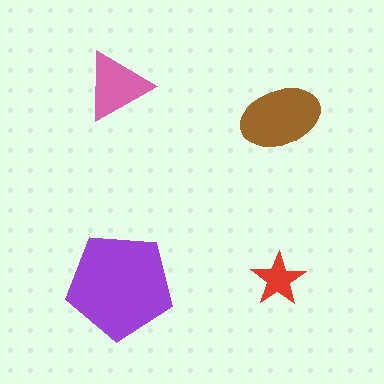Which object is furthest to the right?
The brown ellipse is rightmost.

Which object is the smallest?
The red star.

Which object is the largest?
The purple pentagon.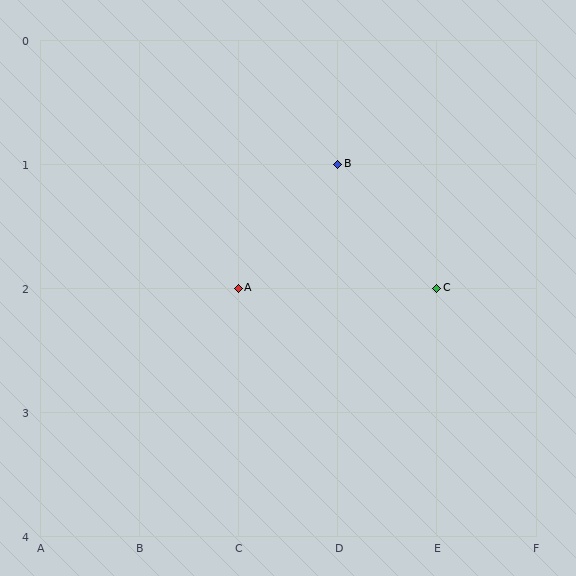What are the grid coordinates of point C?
Point C is at grid coordinates (E, 2).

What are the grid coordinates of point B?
Point B is at grid coordinates (D, 1).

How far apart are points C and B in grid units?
Points C and B are 1 column and 1 row apart (about 1.4 grid units diagonally).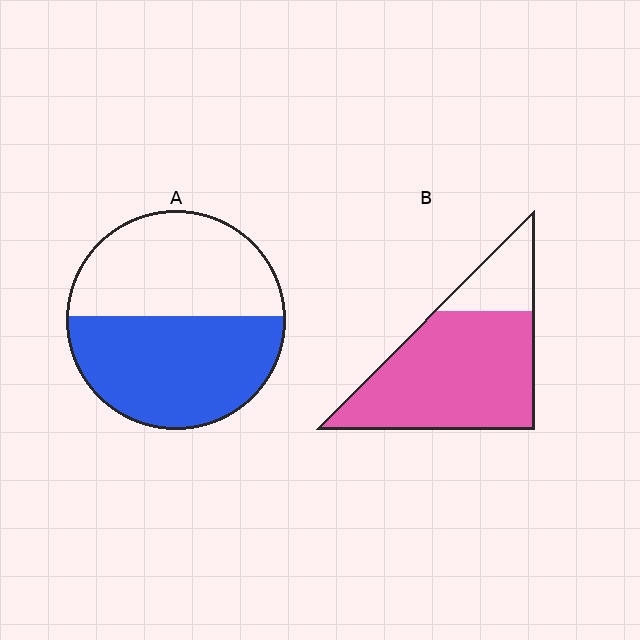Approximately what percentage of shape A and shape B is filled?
A is approximately 50% and B is approximately 80%.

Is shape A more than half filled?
Roughly half.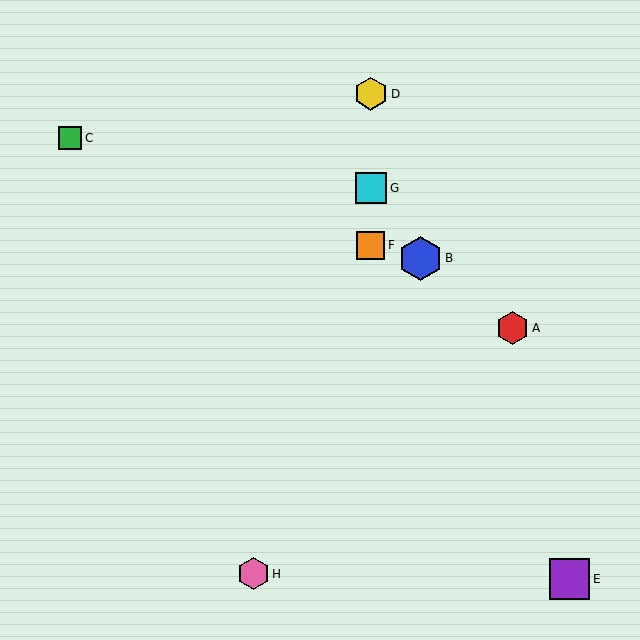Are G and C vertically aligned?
No, G is at x≈371 and C is at x≈70.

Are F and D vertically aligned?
Yes, both are at x≈371.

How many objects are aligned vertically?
3 objects (D, F, G) are aligned vertically.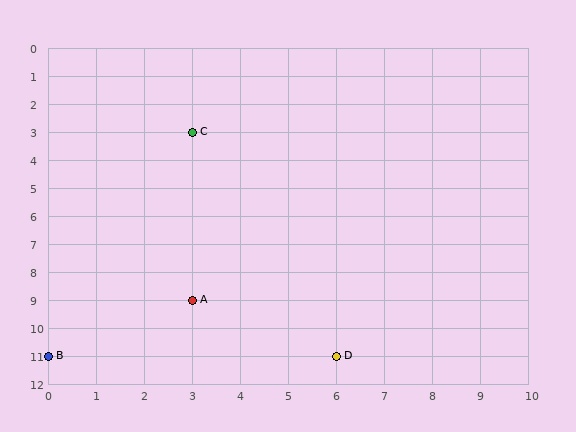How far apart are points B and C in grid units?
Points B and C are 3 columns and 8 rows apart (about 8.5 grid units diagonally).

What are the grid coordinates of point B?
Point B is at grid coordinates (0, 11).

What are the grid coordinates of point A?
Point A is at grid coordinates (3, 9).